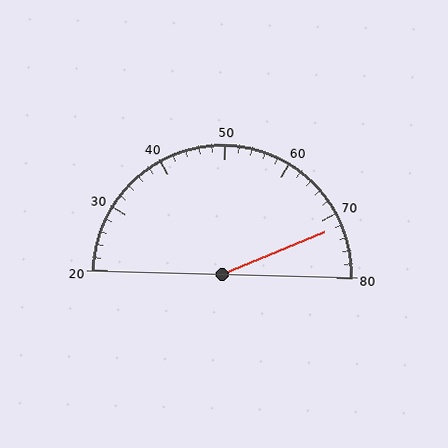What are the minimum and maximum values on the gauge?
The gauge ranges from 20 to 80.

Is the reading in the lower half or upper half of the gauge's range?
The reading is in the upper half of the range (20 to 80).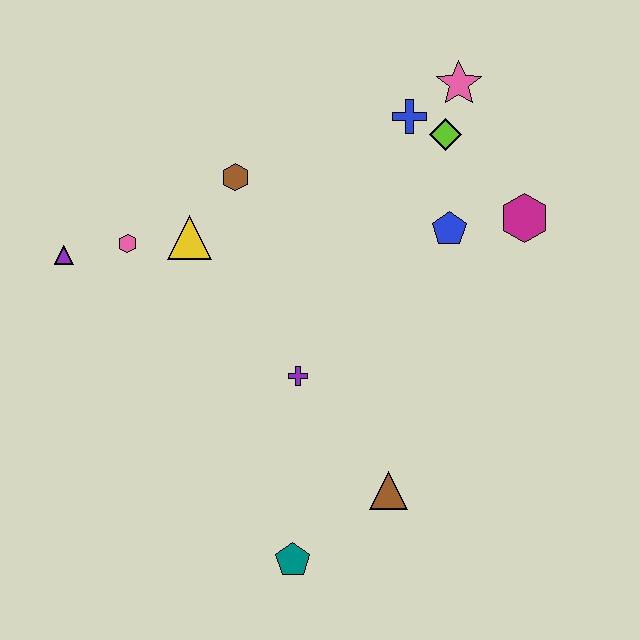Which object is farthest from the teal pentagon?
The pink star is farthest from the teal pentagon.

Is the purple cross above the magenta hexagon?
No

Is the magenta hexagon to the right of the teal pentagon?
Yes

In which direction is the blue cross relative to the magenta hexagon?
The blue cross is to the left of the magenta hexagon.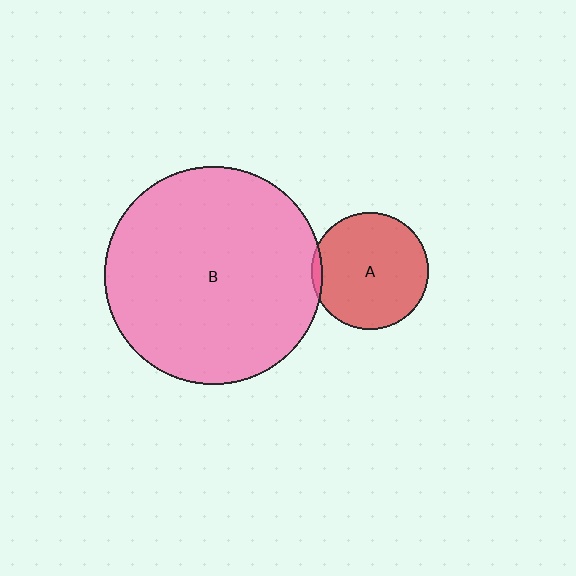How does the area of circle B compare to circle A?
Approximately 3.5 times.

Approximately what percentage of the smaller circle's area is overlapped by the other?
Approximately 5%.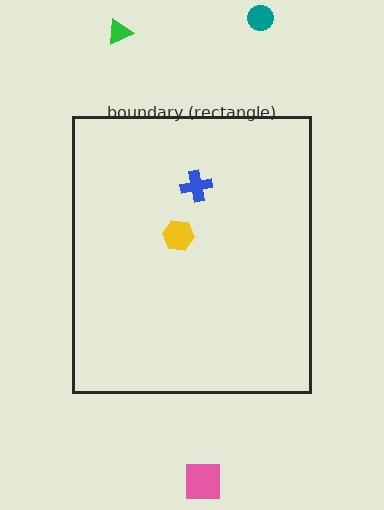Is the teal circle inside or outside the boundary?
Outside.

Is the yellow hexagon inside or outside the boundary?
Inside.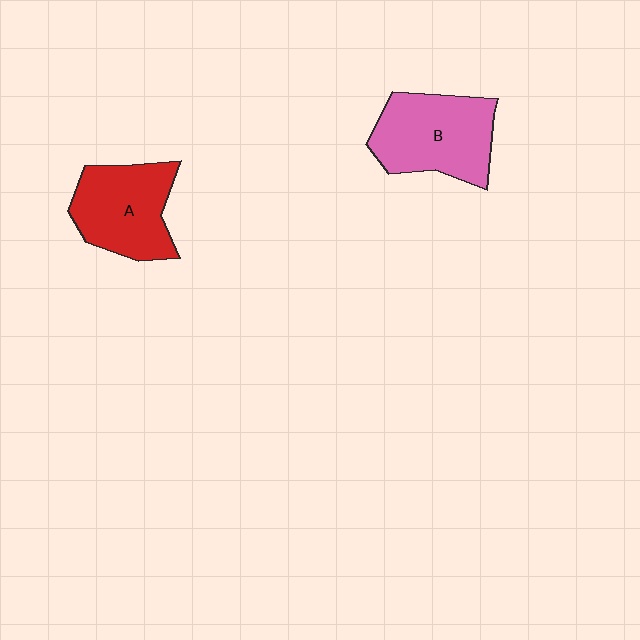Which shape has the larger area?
Shape B (pink).